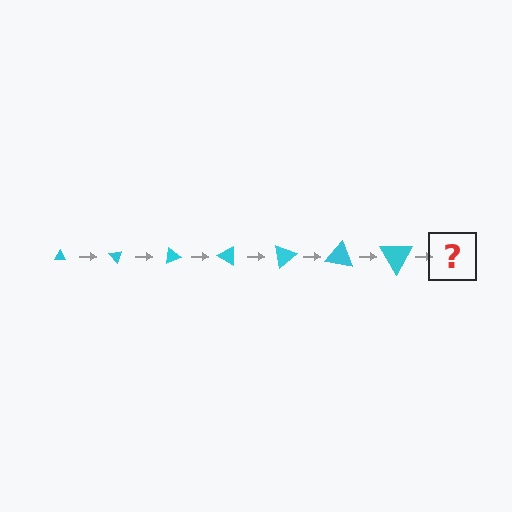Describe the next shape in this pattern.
It should be a triangle, larger than the previous one and rotated 350 degrees from the start.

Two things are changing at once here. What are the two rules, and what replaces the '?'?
The two rules are that the triangle grows larger each step and it rotates 50 degrees each step. The '?' should be a triangle, larger than the previous one and rotated 350 degrees from the start.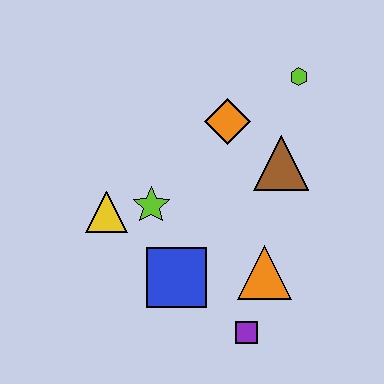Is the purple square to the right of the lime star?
Yes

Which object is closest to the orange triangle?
The purple square is closest to the orange triangle.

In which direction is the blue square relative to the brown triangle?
The blue square is below the brown triangle.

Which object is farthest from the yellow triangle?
The lime hexagon is farthest from the yellow triangle.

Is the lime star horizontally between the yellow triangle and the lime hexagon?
Yes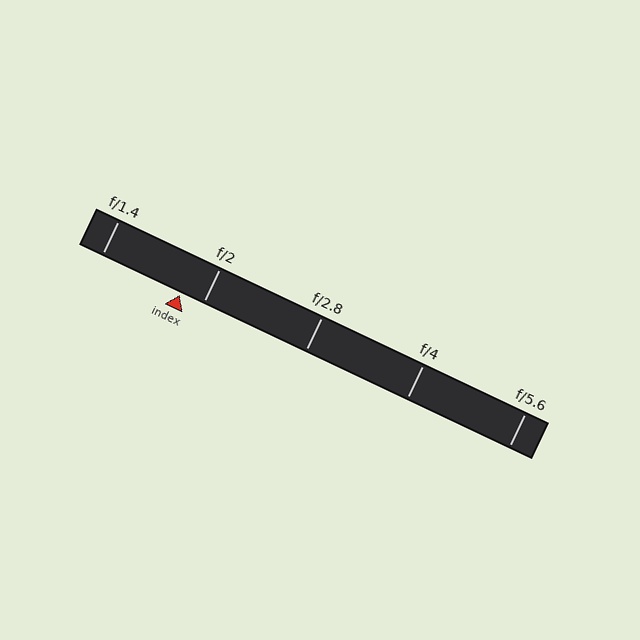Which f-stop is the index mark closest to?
The index mark is closest to f/2.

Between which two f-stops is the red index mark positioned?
The index mark is between f/1.4 and f/2.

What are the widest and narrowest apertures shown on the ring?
The widest aperture shown is f/1.4 and the narrowest is f/5.6.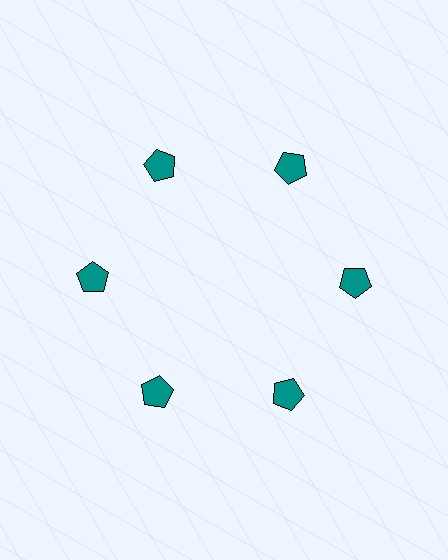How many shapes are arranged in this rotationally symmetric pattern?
There are 6 shapes, arranged in 6 groups of 1.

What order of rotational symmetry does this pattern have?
This pattern has 6-fold rotational symmetry.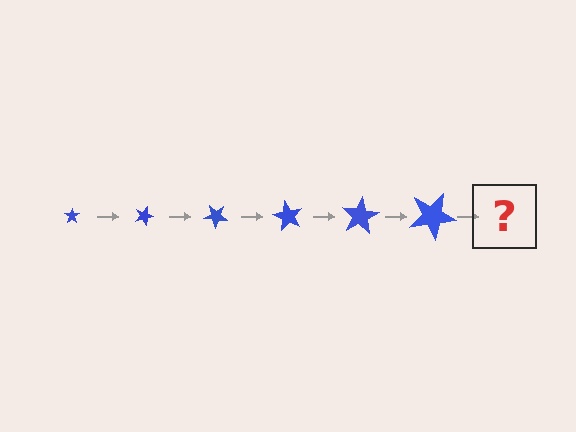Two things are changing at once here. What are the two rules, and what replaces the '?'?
The two rules are that the star grows larger each step and it rotates 20 degrees each step. The '?' should be a star, larger than the previous one and rotated 120 degrees from the start.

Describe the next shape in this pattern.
It should be a star, larger than the previous one and rotated 120 degrees from the start.